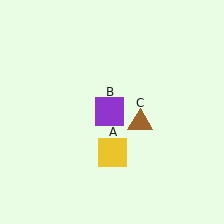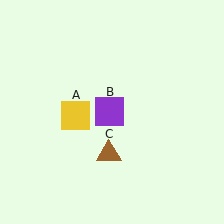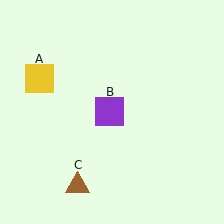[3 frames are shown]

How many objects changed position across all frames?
2 objects changed position: yellow square (object A), brown triangle (object C).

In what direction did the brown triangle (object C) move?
The brown triangle (object C) moved down and to the left.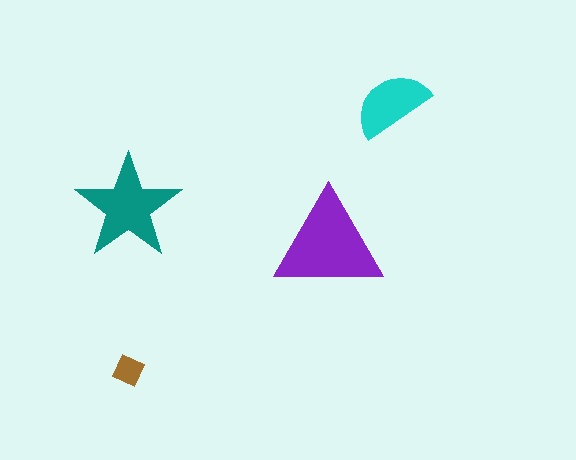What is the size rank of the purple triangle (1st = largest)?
1st.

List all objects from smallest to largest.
The brown diamond, the cyan semicircle, the teal star, the purple triangle.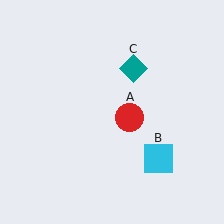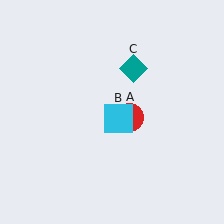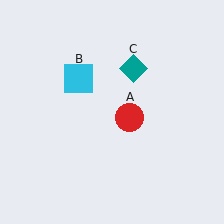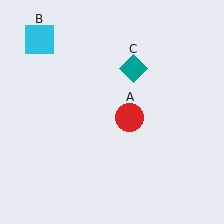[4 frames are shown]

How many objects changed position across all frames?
1 object changed position: cyan square (object B).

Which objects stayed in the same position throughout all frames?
Red circle (object A) and teal diamond (object C) remained stationary.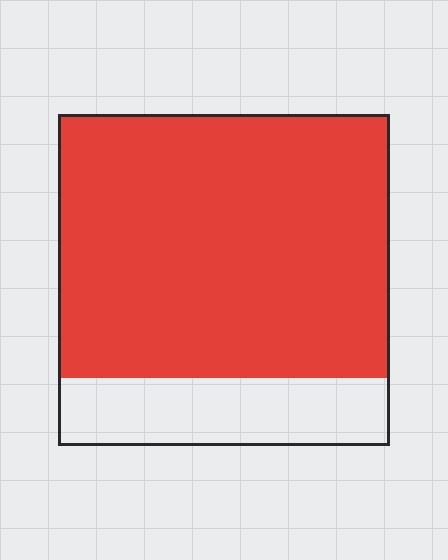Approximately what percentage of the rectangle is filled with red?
Approximately 80%.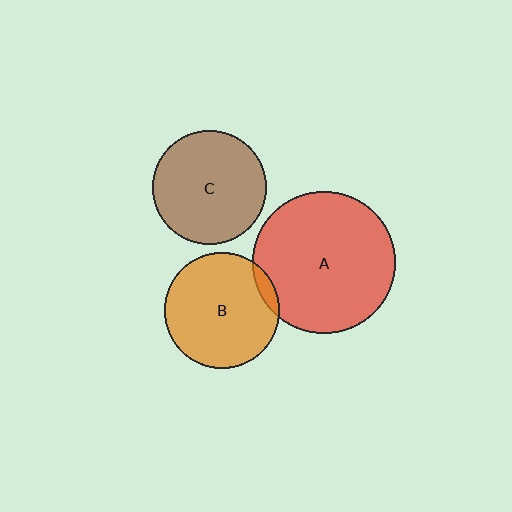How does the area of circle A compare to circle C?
Approximately 1.5 times.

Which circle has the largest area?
Circle A (red).